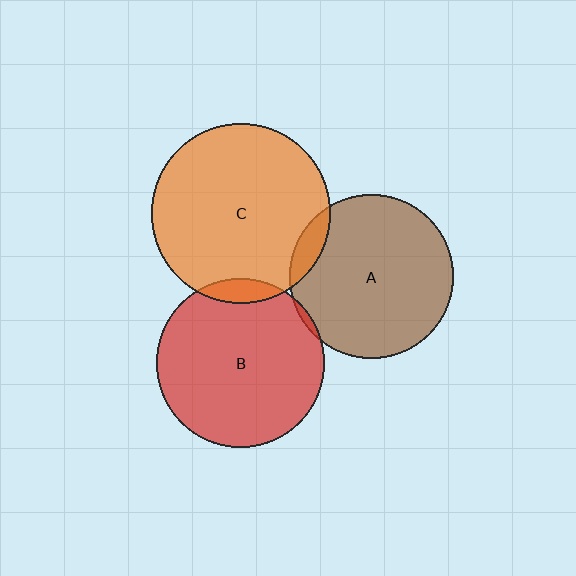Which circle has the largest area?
Circle C (orange).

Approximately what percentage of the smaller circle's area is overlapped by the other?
Approximately 5%.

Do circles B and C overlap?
Yes.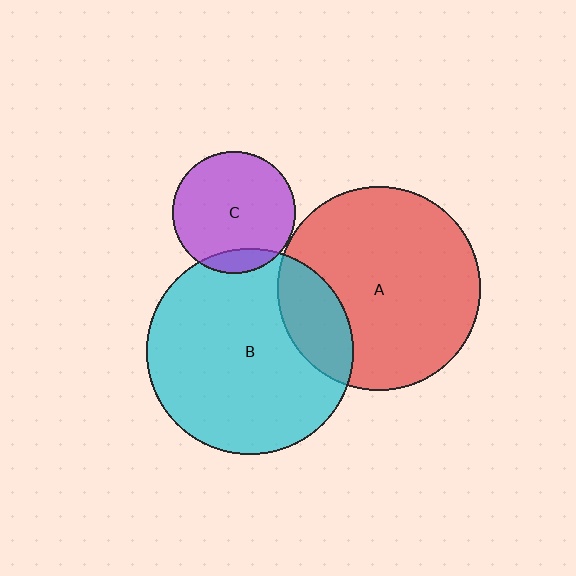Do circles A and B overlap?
Yes.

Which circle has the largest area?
Circle B (cyan).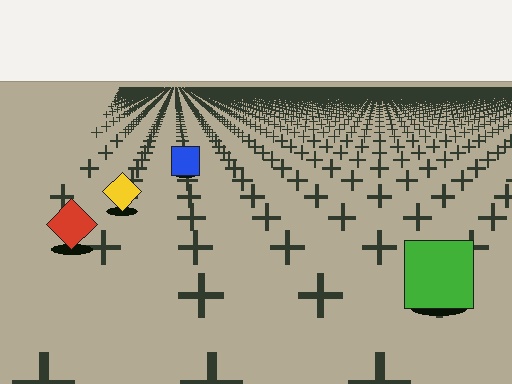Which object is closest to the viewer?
The green square is closest. The texture marks near it are larger and more spread out.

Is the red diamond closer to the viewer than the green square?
No. The green square is closer — you can tell from the texture gradient: the ground texture is coarser near it.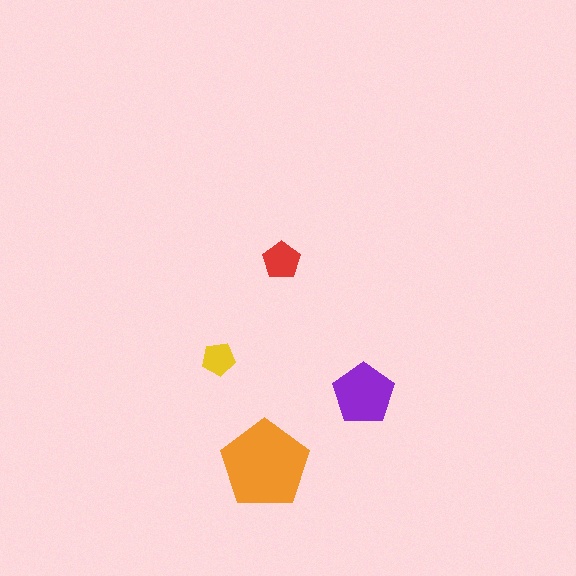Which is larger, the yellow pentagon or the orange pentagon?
The orange one.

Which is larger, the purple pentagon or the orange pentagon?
The orange one.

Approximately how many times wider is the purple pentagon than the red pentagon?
About 1.5 times wider.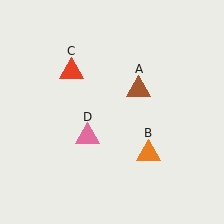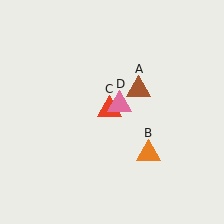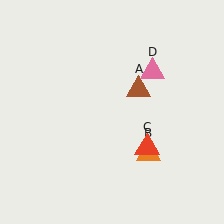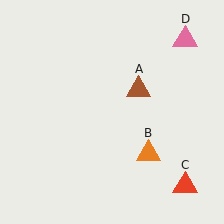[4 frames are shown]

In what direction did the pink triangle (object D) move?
The pink triangle (object D) moved up and to the right.